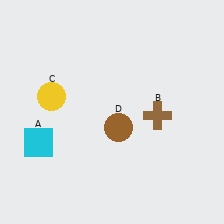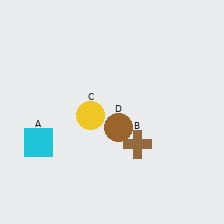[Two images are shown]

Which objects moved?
The objects that moved are: the brown cross (B), the yellow circle (C).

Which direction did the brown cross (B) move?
The brown cross (B) moved down.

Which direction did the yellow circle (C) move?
The yellow circle (C) moved right.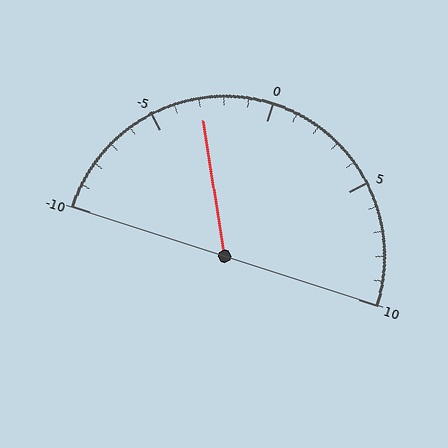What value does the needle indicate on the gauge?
The needle indicates approximately -3.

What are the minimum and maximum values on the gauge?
The gauge ranges from -10 to 10.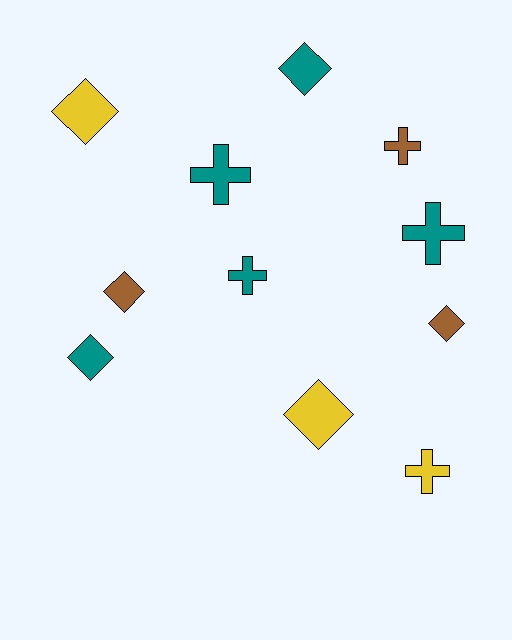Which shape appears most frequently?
Diamond, with 6 objects.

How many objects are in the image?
There are 11 objects.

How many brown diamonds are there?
There are 2 brown diamonds.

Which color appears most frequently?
Teal, with 5 objects.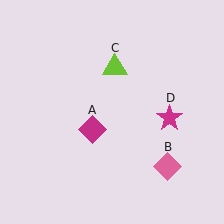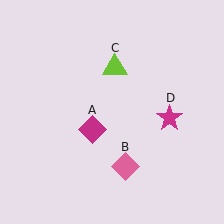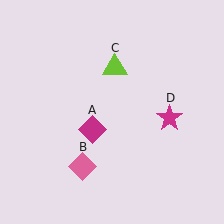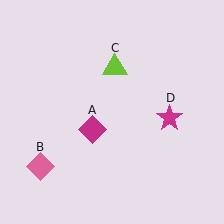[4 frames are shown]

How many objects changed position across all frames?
1 object changed position: pink diamond (object B).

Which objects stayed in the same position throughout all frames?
Magenta diamond (object A) and lime triangle (object C) and magenta star (object D) remained stationary.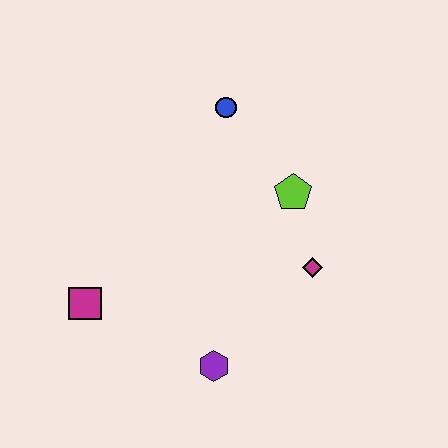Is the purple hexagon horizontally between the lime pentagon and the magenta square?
Yes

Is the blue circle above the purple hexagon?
Yes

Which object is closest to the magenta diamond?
The lime pentagon is closest to the magenta diamond.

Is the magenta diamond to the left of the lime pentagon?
No